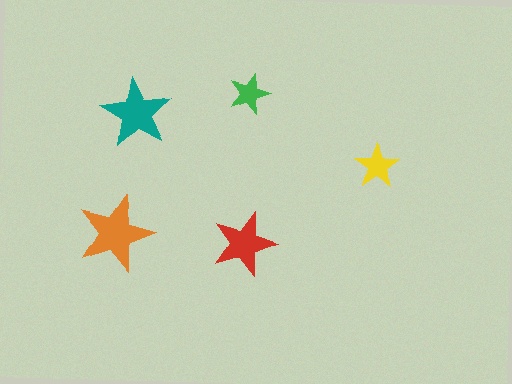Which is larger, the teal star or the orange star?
The orange one.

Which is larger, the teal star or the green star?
The teal one.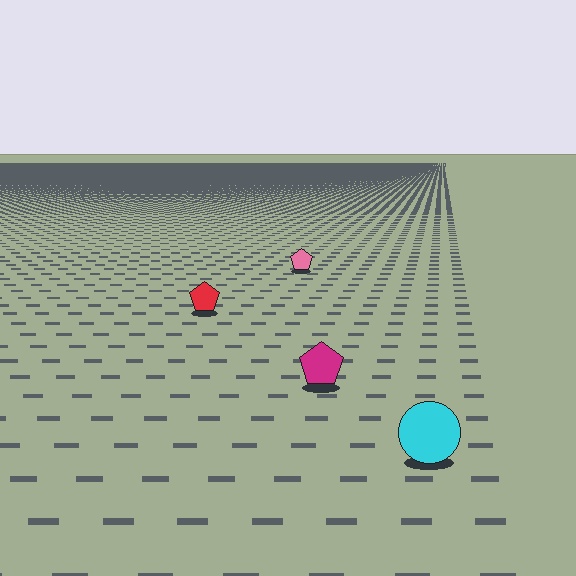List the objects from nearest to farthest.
From nearest to farthest: the cyan circle, the magenta pentagon, the red pentagon, the pink pentagon.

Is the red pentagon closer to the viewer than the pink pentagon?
Yes. The red pentagon is closer — you can tell from the texture gradient: the ground texture is coarser near it.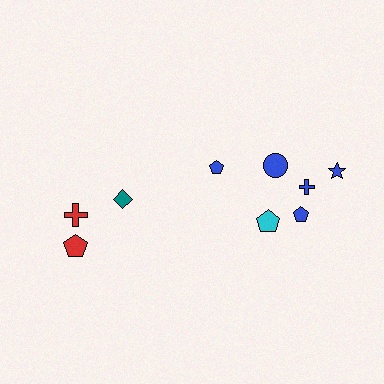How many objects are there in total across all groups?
There are 9 objects.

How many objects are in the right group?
There are 6 objects.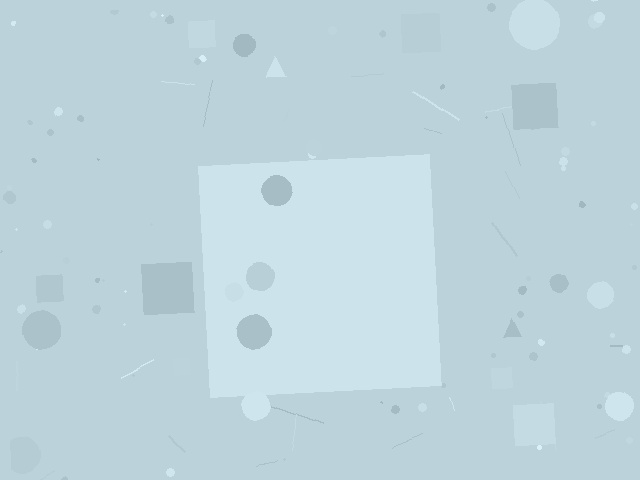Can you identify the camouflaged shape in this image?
The camouflaged shape is a square.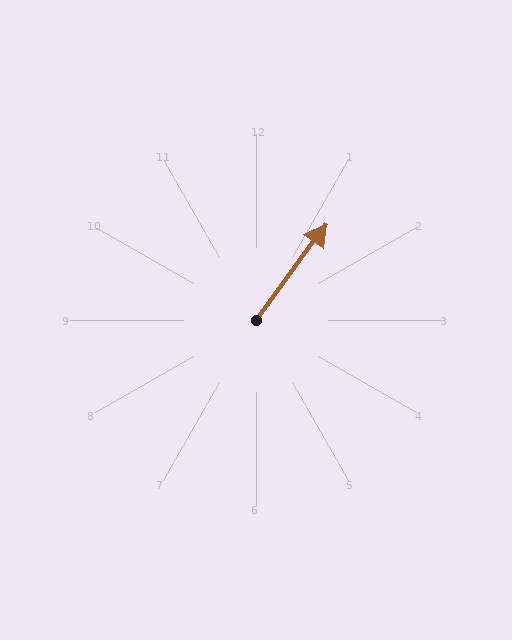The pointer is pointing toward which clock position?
Roughly 1 o'clock.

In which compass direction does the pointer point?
Northeast.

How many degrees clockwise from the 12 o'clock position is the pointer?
Approximately 36 degrees.